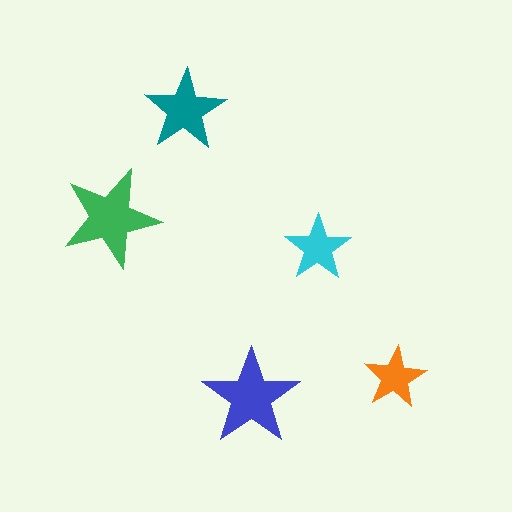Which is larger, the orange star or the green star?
The green one.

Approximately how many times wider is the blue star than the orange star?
About 1.5 times wider.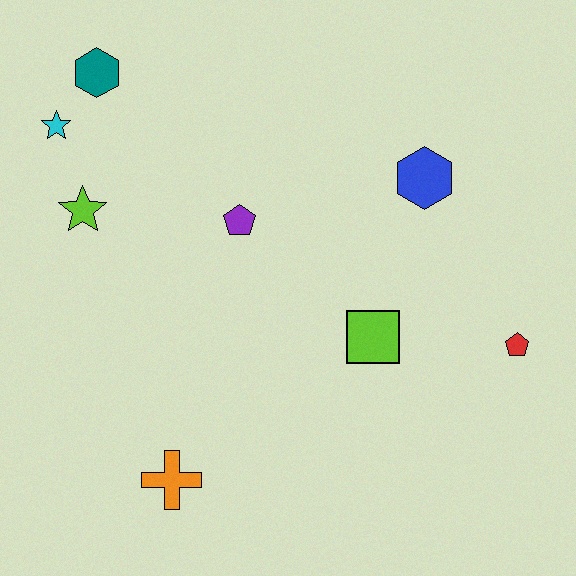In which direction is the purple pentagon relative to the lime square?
The purple pentagon is to the left of the lime square.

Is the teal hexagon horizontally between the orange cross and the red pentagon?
No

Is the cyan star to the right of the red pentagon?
No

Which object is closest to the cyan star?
The teal hexagon is closest to the cyan star.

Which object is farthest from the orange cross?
The teal hexagon is farthest from the orange cross.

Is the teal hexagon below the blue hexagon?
No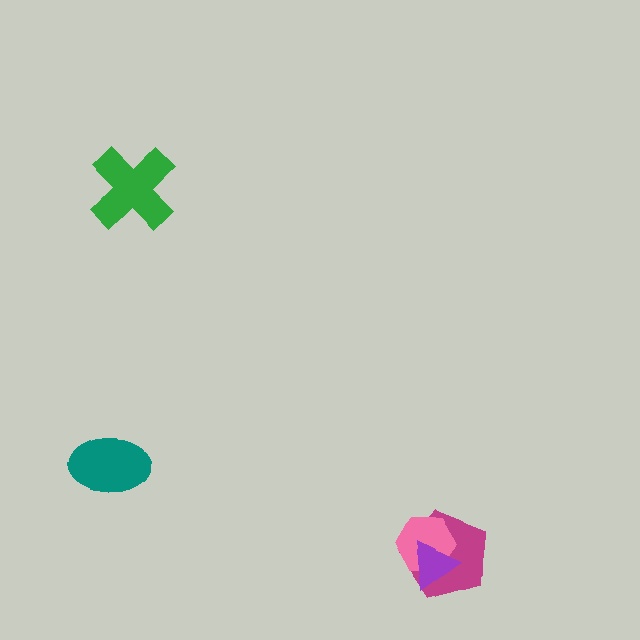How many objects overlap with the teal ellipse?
0 objects overlap with the teal ellipse.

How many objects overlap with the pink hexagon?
2 objects overlap with the pink hexagon.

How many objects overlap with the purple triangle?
2 objects overlap with the purple triangle.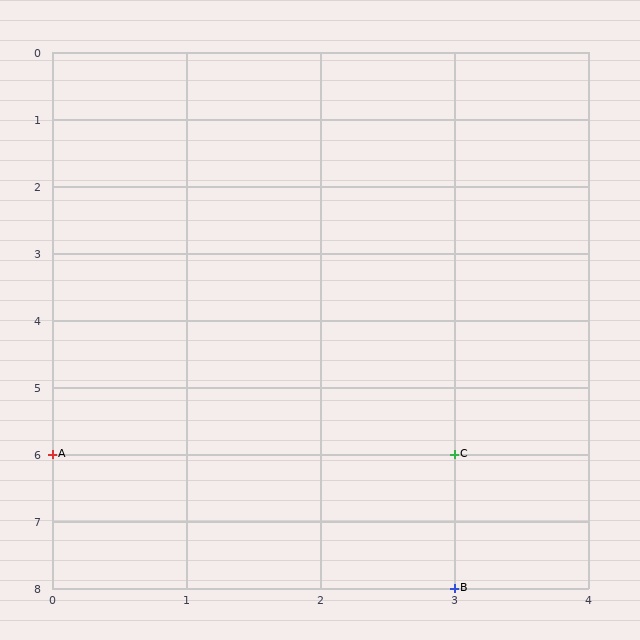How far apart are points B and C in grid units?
Points B and C are 2 rows apart.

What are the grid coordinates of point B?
Point B is at grid coordinates (3, 8).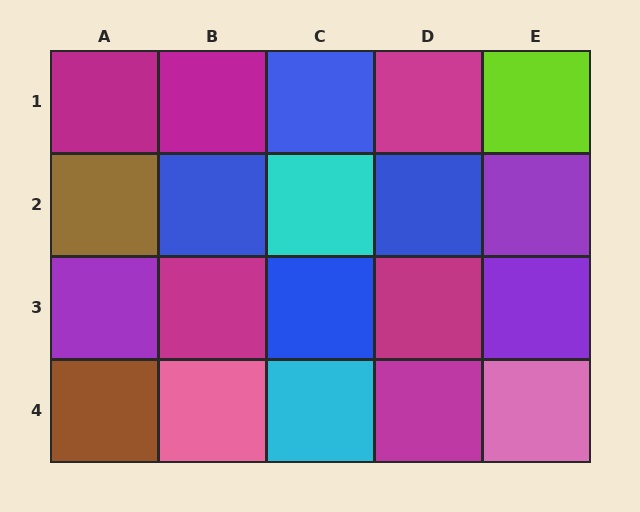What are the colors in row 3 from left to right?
Purple, magenta, blue, magenta, purple.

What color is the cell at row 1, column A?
Magenta.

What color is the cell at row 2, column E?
Purple.